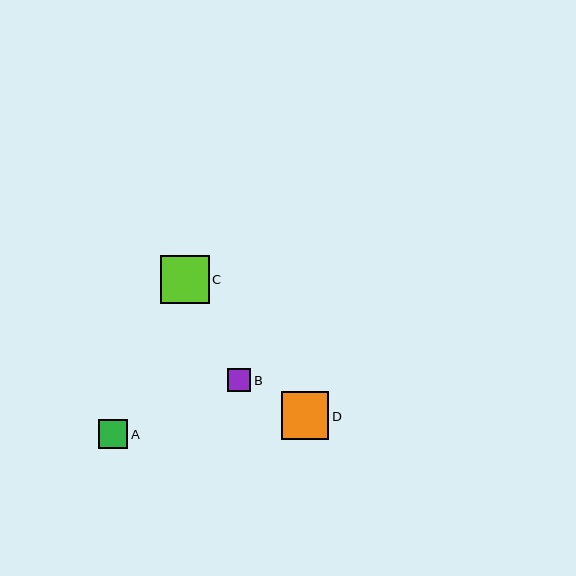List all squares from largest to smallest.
From largest to smallest: C, D, A, B.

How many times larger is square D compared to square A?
Square D is approximately 1.6 times the size of square A.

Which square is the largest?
Square C is the largest with a size of approximately 48 pixels.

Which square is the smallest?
Square B is the smallest with a size of approximately 23 pixels.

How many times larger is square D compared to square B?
Square D is approximately 2.0 times the size of square B.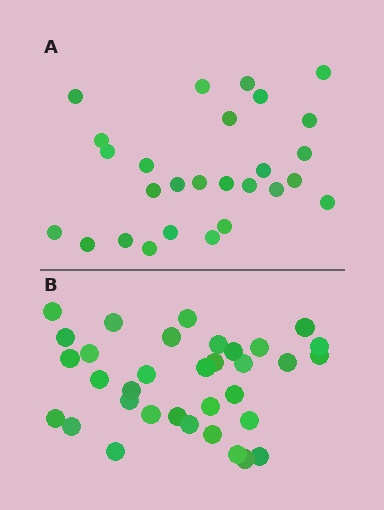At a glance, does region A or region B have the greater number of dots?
Region B (the bottom region) has more dots.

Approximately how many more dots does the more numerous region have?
Region B has roughly 8 or so more dots than region A.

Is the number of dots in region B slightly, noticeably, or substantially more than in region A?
Region B has noticeably more, but not dramatically so. The ratio is roughly 1.3 to 1.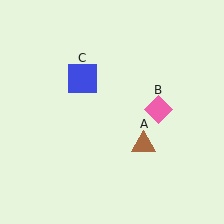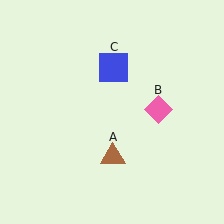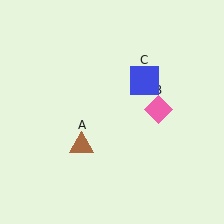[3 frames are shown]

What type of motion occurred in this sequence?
The brown triangle (object A), blue square (object C) rotated clockwise around the center of the scene.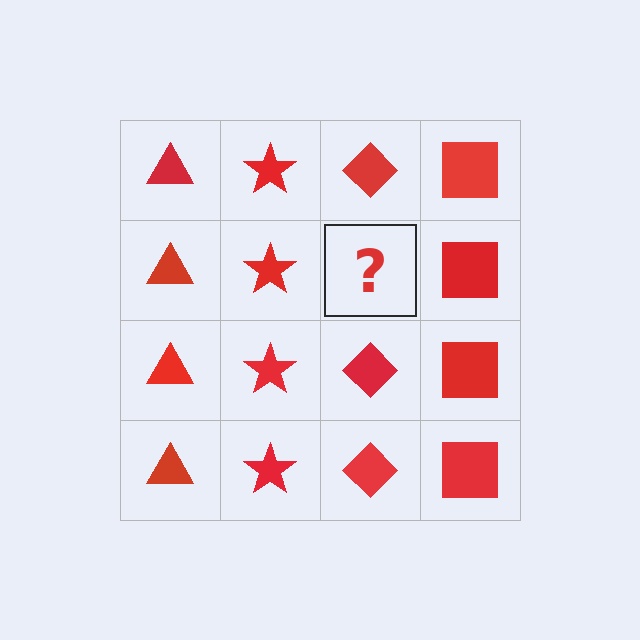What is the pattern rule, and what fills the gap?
The rule is that each column has a consistent shape. The gap should be filled with a red diamond.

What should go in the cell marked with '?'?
The missing cell should contain a red diamond.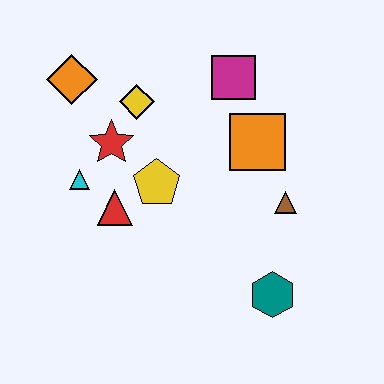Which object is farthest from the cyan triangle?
The teal hexagon is farthest from the cyan triangle.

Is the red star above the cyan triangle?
Yes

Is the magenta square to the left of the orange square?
Yes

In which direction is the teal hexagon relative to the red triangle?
The teal hexagon is to the right of the red triangle.